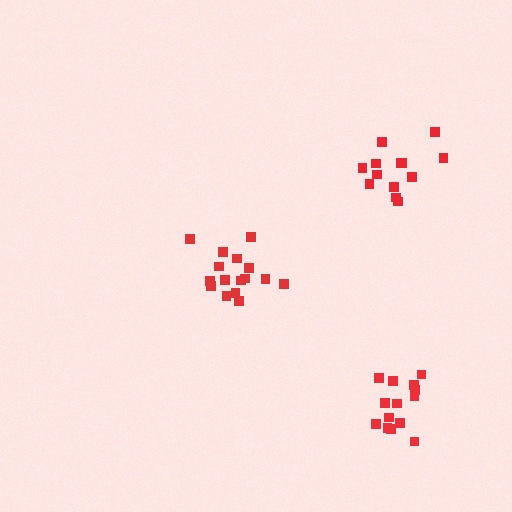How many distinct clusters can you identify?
There are 3 distinct clusters.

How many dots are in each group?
Group 1: 14 dots, Group 2: 13 dots, Group 3: 16 dots (43 total).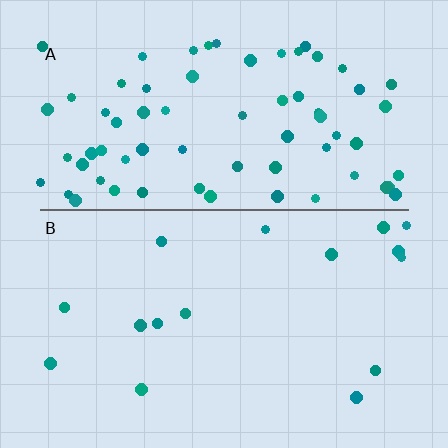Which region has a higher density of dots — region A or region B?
A (the top).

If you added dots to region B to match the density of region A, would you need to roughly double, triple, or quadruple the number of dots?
Approximately quadruple.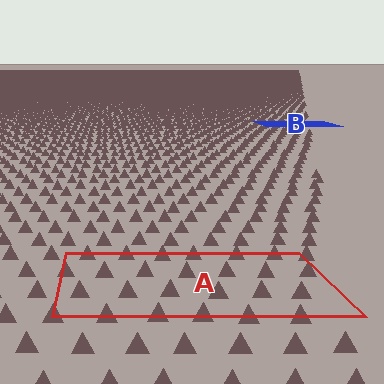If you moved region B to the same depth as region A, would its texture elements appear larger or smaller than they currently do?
They would appear larger. At a closer depth, the same texture elements are projected at a bigger on-screen size.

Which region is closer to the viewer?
Region A is closer. The texture elements there are larger and more spread out.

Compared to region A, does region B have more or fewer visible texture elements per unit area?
Region B has more texture elements per unit area — they are packed more densely because it is farther away.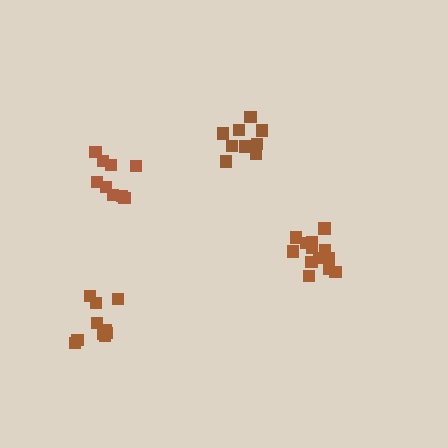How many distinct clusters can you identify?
There are 4 distinct clusters.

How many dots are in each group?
Group 1: 9 dots, Group 2: 13 dots, Group 3: 9 dots, Group 4: 10 dots (41 total).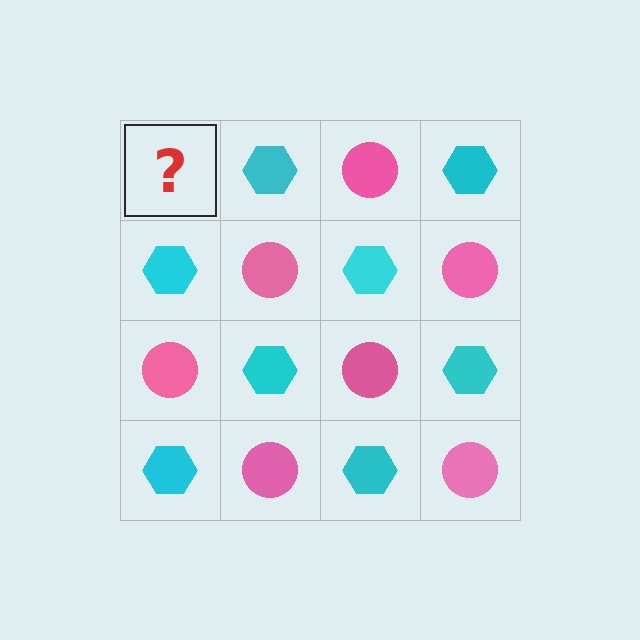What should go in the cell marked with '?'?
The missing cell should contain a pink circle.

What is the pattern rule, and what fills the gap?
The rule is that it alternates pink circle and cyan hexagon in a checkerboard pattern. The gap should be filled with a pink circle.